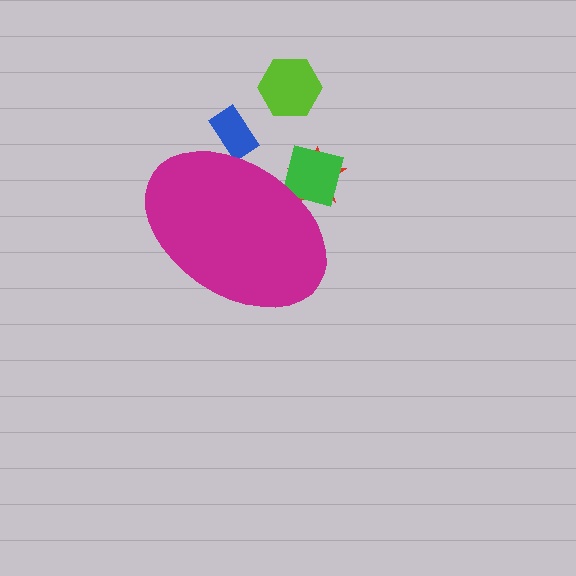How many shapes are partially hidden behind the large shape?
3 shapes are partially hidden.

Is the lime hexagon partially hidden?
No, the lime hexagon is fully visible.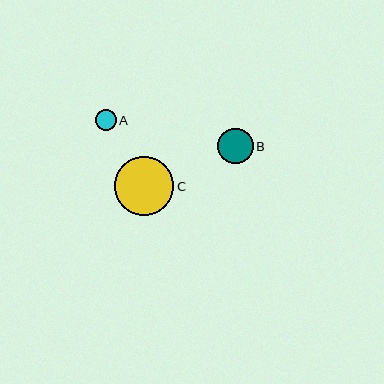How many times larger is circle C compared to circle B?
Circle C is approximately 1.7 times the size of circle B.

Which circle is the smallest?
Circle A is the smallest with a size of approximately 20 pixels.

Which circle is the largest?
Circle C is the largest with a size of approximately 59 pixels.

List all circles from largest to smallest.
From largest to smallest: C, B, A.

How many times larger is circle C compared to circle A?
Circle C is approximately 2.9 times the size of circle A.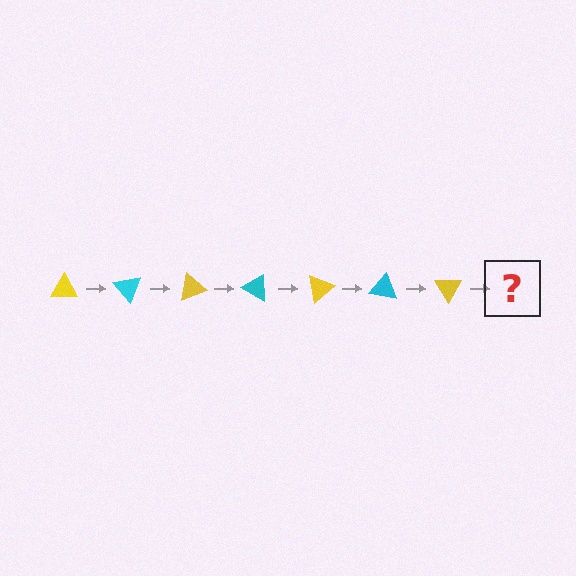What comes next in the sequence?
The next element should be a cyan triangle, rotated 350 degrees from the start.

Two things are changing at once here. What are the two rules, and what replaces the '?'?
The two rules are that it rotates 50 degrees each step and the color cycles through yellow and cyan. The '?' should be a cyan triangle, rotated 350 degrees from the start.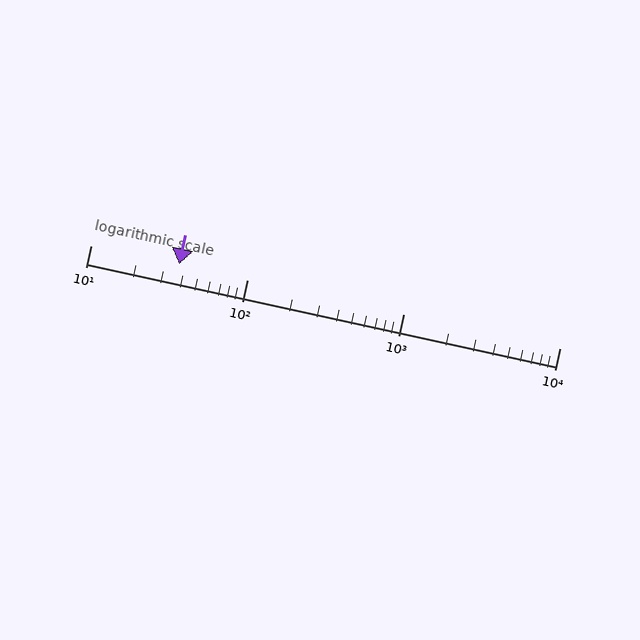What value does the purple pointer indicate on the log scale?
The pointer indicates approximately 37.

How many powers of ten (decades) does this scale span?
The scale spans 3 decades, from 10 to 10000.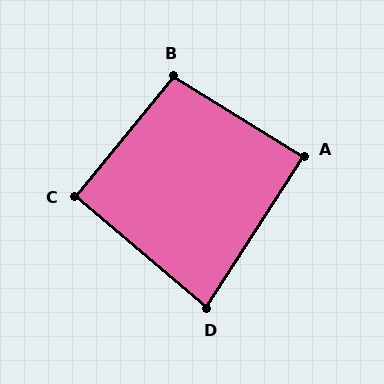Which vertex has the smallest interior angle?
D, at approximately 82 degrees.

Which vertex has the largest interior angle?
B, at approximately 98 degrees.